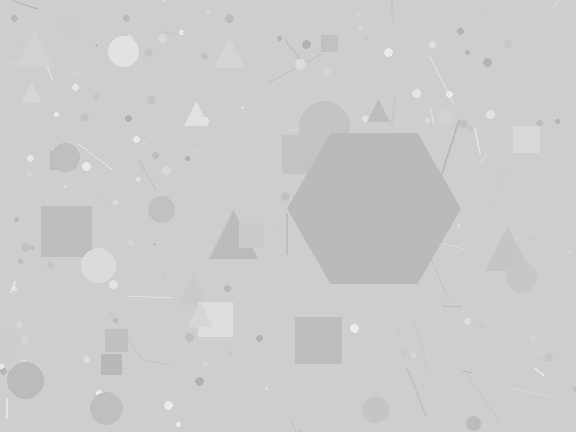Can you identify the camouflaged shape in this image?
The camouflaged shape is a hexagon.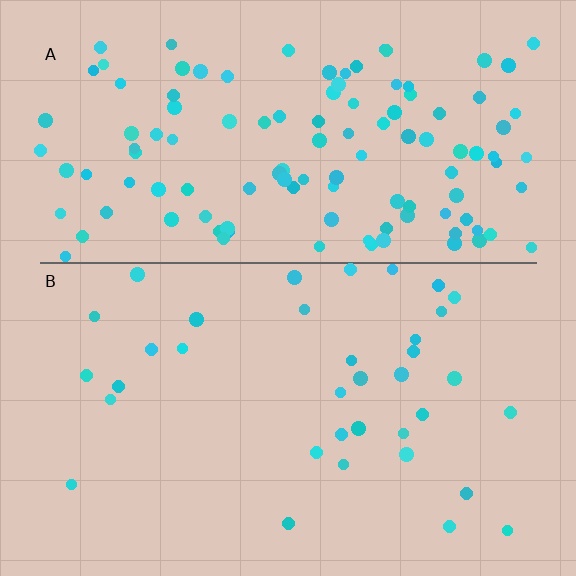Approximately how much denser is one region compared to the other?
Approximately 3.4× — region A over region B.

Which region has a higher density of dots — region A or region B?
A (the top).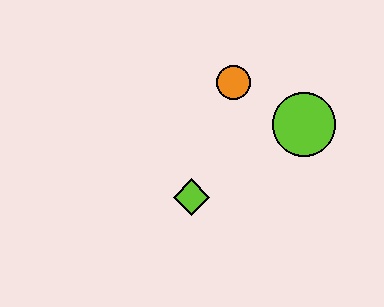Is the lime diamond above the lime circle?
No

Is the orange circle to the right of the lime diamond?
Yes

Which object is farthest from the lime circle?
The lime diamond is farthest from the lime circle.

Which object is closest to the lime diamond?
The orange circle is closest to the lime diamond.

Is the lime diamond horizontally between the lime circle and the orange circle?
No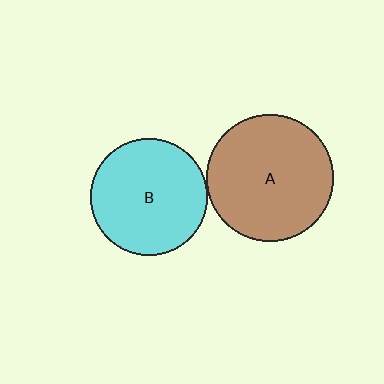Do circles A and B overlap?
Yes.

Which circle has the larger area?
Circle A (brown).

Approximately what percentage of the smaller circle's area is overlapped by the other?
Approximately 5%.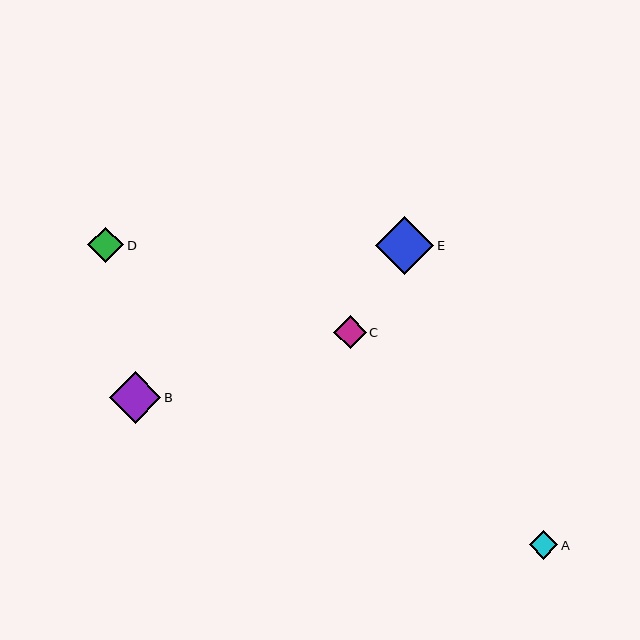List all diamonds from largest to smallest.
From largest to smallest: E, B, D, C, A.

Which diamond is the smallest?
Diamond A is the smallest with a size of approximately 28 pixels.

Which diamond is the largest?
Diamond E is the largest with a size of approximately 59 pixels.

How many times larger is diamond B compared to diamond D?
Diamond B is approximately 1.4 times the size of diamond D.